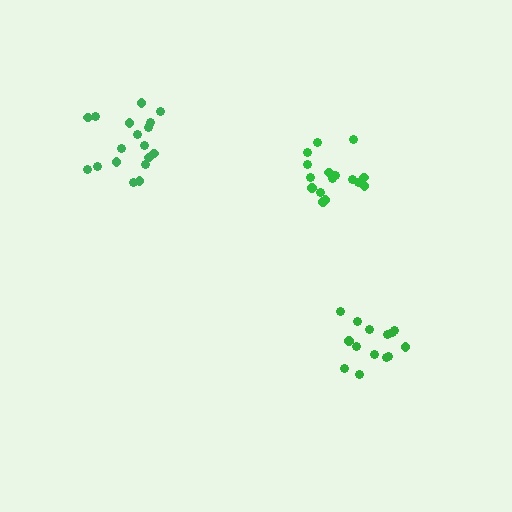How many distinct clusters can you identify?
There are 3 distinct clusters.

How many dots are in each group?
Group 1: 18 dots, Group 2: 16 dots, Group 3: 14 dots (48 total).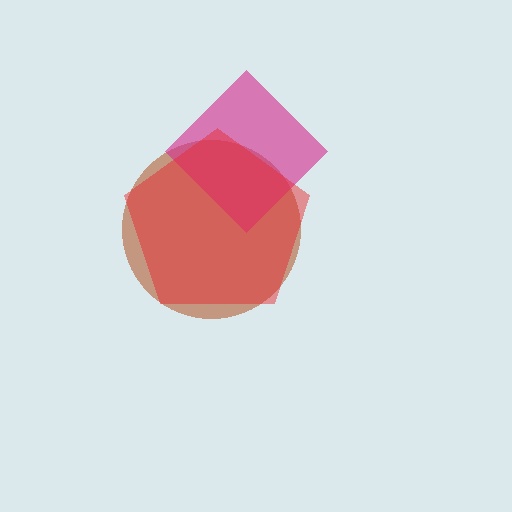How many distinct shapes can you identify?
There are 3 distinct shapes: a brown circle, a magenta diamond, a red pentagon.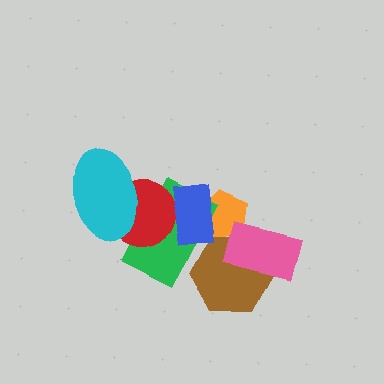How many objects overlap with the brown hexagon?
3 objects overlap with the brown hexagon.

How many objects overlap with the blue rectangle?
3 objects overlap with the blue rectangle.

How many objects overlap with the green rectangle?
5 objects overlap with the green rectangle.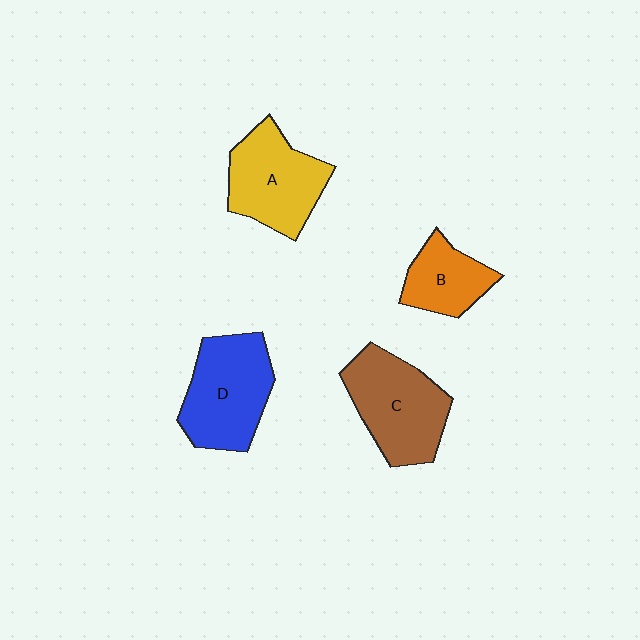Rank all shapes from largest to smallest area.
From largest to smallest: D (blue), C (brown), A (yellow), B (orange).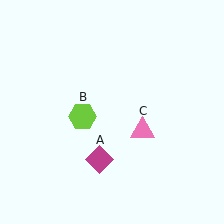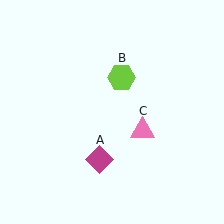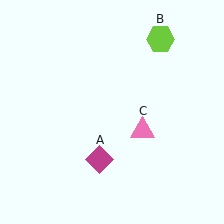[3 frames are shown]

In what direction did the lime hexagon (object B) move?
The lime hexagon (object B) moved up and to the right.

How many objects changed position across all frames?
1 object changed position: lime hexagon (object B).